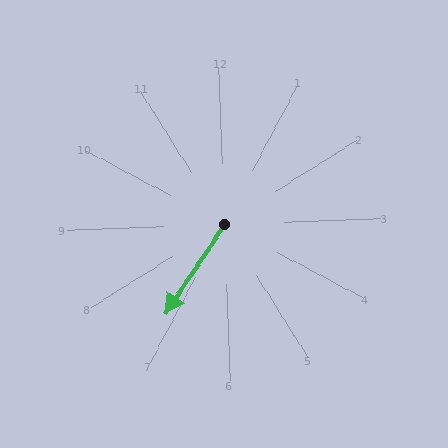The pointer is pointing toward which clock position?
Roughly 7 o'clock.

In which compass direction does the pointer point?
Southwest.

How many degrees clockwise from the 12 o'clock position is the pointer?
Approximately 216 degrees.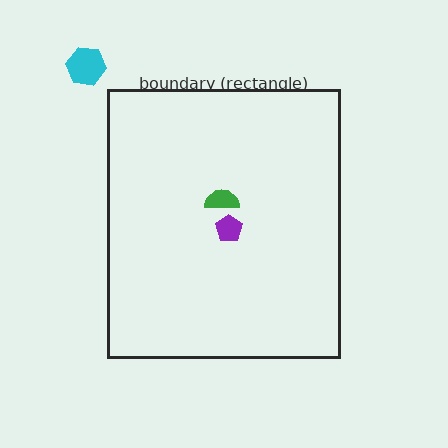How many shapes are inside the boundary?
2 inside, 1 outside.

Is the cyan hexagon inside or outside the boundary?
Outside.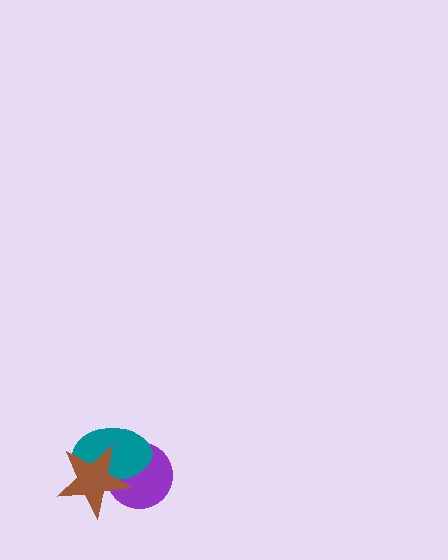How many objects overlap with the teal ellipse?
2 objects overlap with the teal ellipse.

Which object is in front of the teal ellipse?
The brown star is in front of the teal ellipse.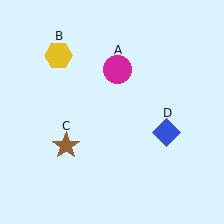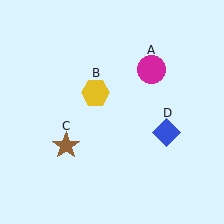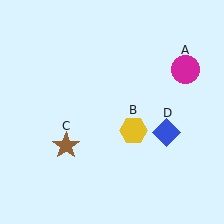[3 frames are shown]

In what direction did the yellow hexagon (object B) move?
The yellow hexagon (object B) moved down and to the right.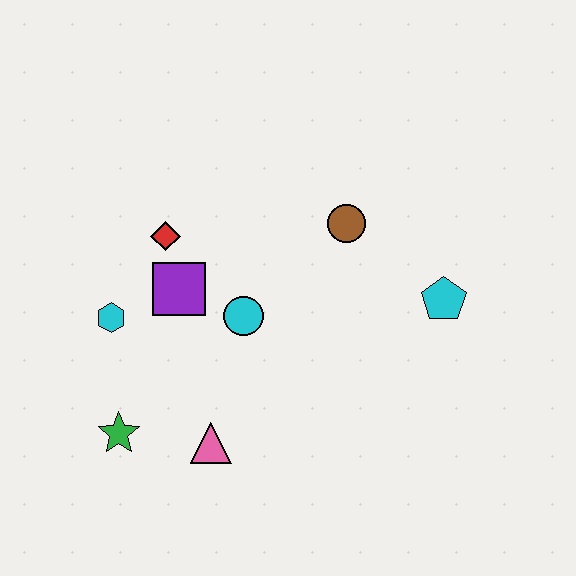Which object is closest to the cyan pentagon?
The brown circle is closest to the cyan pentagon.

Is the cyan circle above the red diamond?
No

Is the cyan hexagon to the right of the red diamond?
No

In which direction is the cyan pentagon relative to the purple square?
The cyan pentagon is to the right of the purple square.